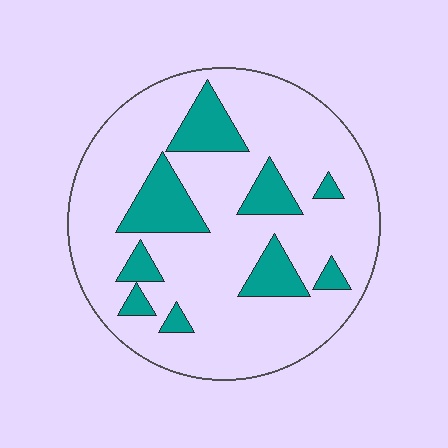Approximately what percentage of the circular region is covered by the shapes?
Approximately 20%.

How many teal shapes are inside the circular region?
9.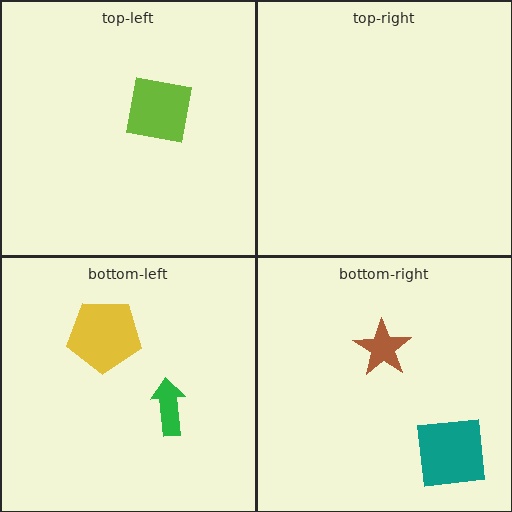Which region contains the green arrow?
The bottom-left region.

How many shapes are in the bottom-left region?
2.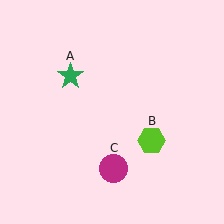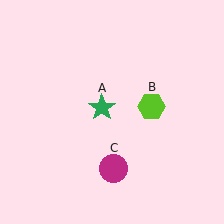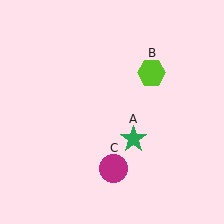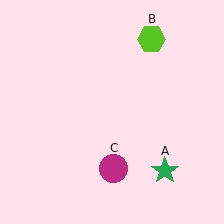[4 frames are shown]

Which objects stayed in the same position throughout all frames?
Magenta circle (object C) remained stationary.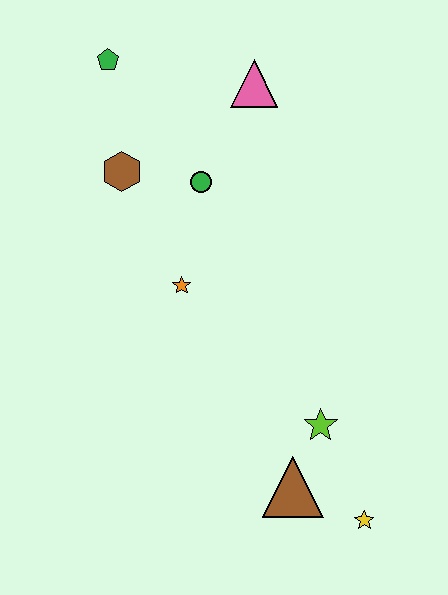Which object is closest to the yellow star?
The brown triangle is closest to the yellow star.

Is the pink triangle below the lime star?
No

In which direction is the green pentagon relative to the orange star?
The green pentagon is above the orange star.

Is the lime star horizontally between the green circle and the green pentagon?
No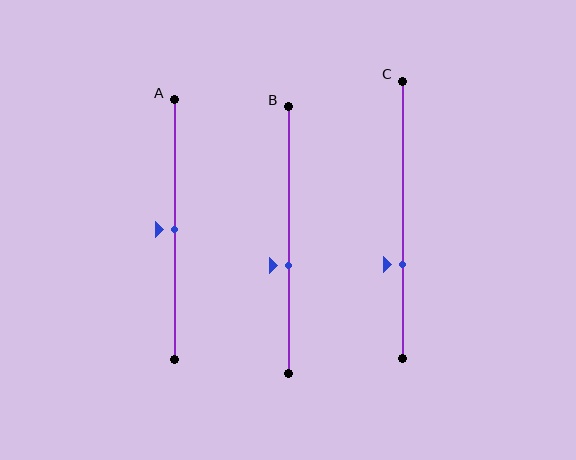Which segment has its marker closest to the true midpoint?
Segment A has its marker closest to the true midpoint.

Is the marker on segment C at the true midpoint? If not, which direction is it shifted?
No, the marker on segment C is shifted downward by about 16% of the segment length.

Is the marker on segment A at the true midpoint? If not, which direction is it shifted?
Yes, the marker on segment A is at the true midpoint.